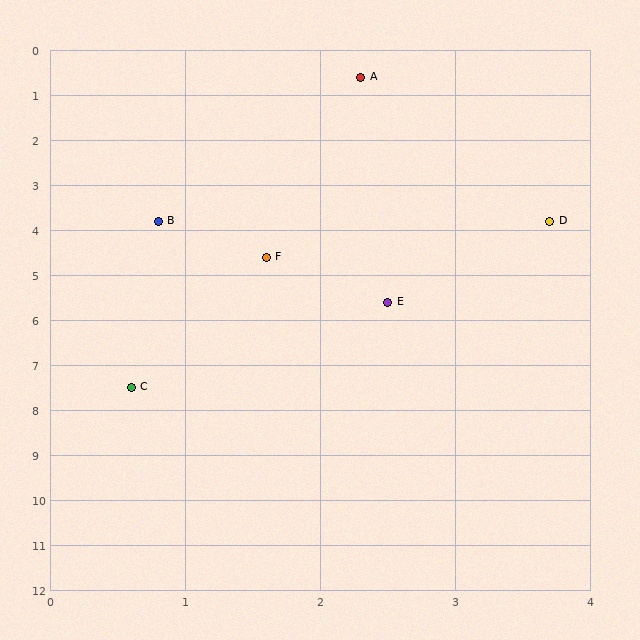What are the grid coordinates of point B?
Point B is at approximately (0.8, 3.8).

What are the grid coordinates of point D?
Point D is at approximately (3.7, 3.8).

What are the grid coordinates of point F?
Point F is at approximately (1.6, 4.6).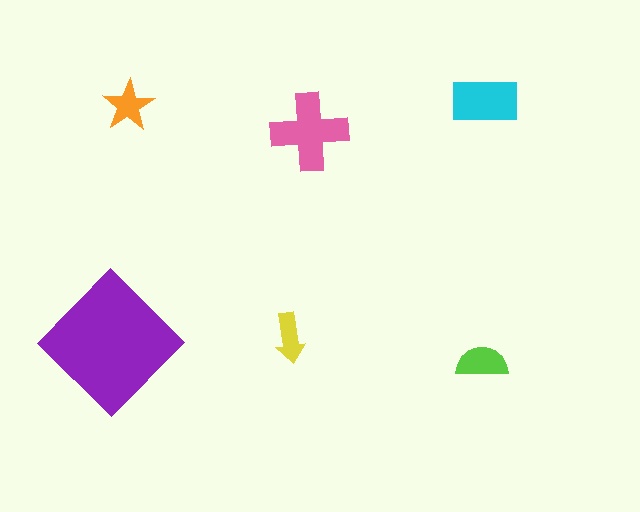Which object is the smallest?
The yellow arrow.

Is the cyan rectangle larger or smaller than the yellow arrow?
Larger.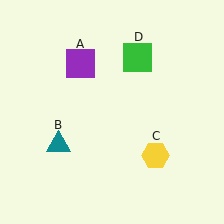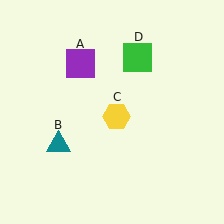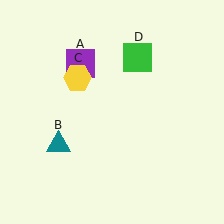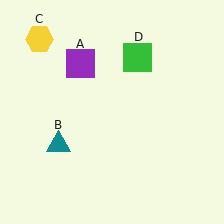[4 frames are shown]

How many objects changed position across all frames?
1 object changed position: yellow hexagon (object C).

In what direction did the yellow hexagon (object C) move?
The yellow hexagon (object C) moved up and to the left.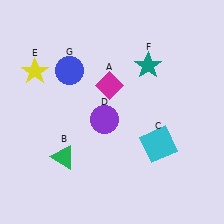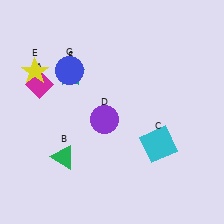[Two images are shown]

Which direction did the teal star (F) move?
The teal star (F) moved left.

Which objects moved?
The objects that moved are: the magenta diamond (A), the teal star (F).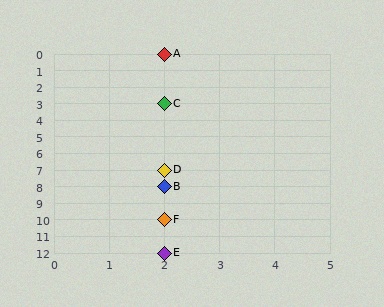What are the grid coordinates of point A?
Point A is at grid coordinates (2, 0).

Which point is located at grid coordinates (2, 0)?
Point A is at (2, 0).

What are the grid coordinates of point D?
Point D is at grid coordinates (2, 7).